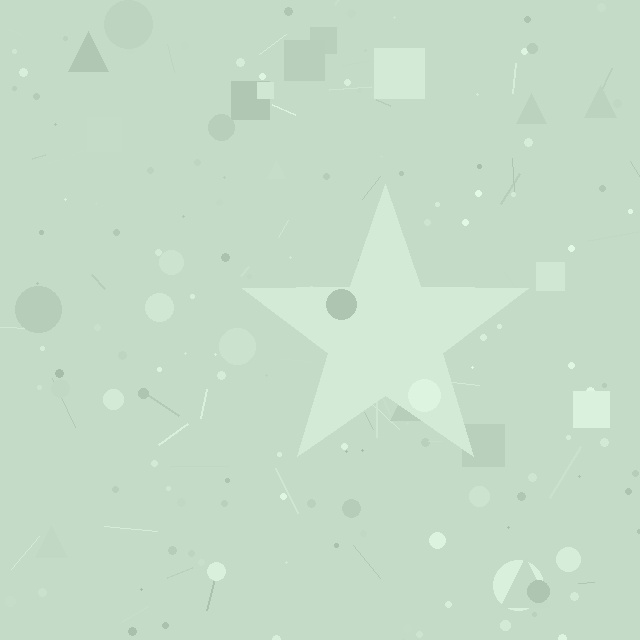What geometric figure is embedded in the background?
A star is embedded in the background.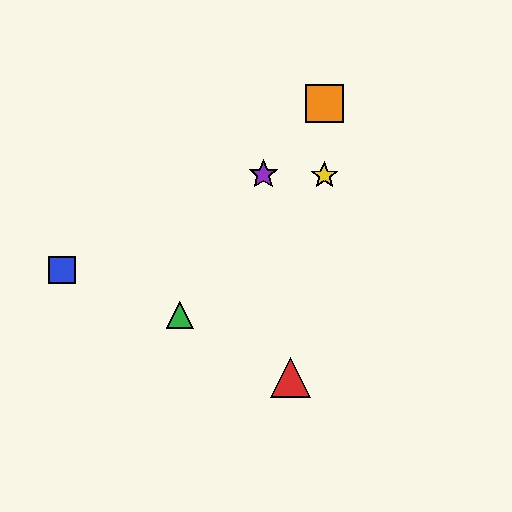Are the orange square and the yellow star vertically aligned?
Yes, both are at x≈324.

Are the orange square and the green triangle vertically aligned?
No, the orange square is at x≈324 and the green triangle is at x≈180.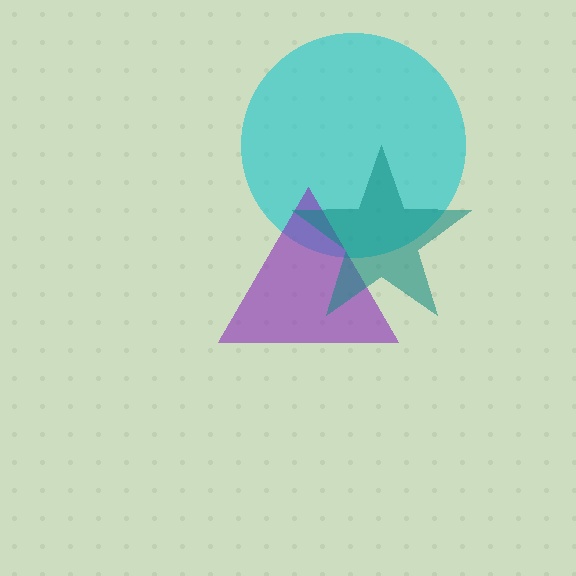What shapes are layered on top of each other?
The layered shapes are: a cyan circle, a purple triangle, a teal star.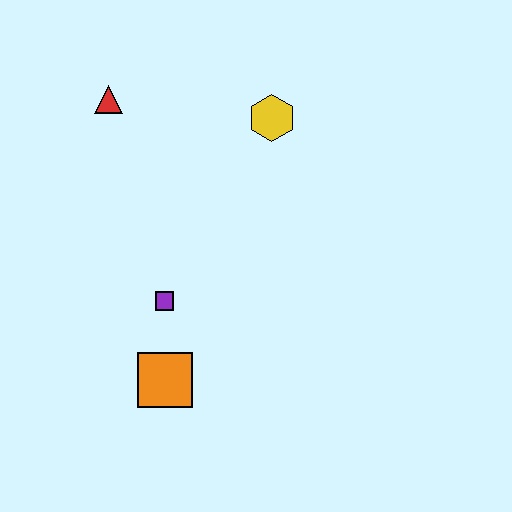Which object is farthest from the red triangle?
The orange square is farthest from the red triangle.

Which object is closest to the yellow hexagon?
The red triangle is closest to the yellow hexagon.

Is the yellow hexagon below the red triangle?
Yes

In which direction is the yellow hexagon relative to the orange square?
The yellow hexagon is above the orange square.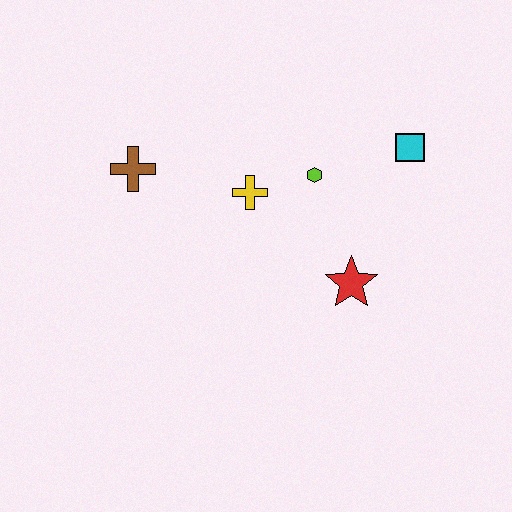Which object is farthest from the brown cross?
The cyan square is farthest from the brown cross.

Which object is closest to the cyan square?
The lime hexagon is closest to the cyan square.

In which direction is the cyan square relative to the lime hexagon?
The cyan square is to the right of the lime hexagon.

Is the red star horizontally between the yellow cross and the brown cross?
No